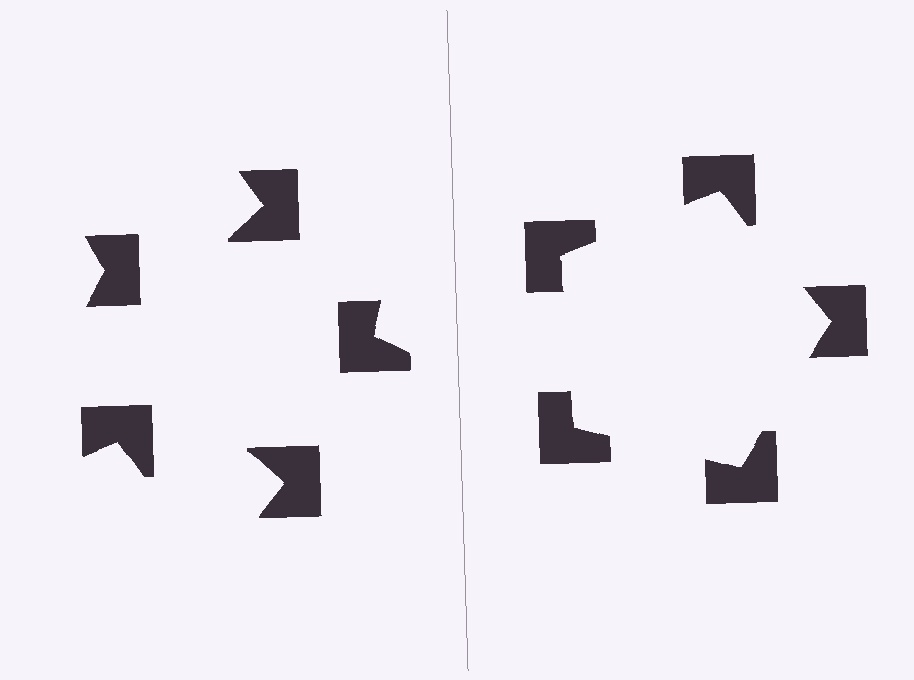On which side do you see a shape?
An illusory pentagon appears on the right side. On the left side the wedge cuts are rotated, so no coherent shape forms.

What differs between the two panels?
The notched squares are positioned identically on both sides; only the wedge orientations differ. On the right they align to a pentagon; on the left they are misaligned.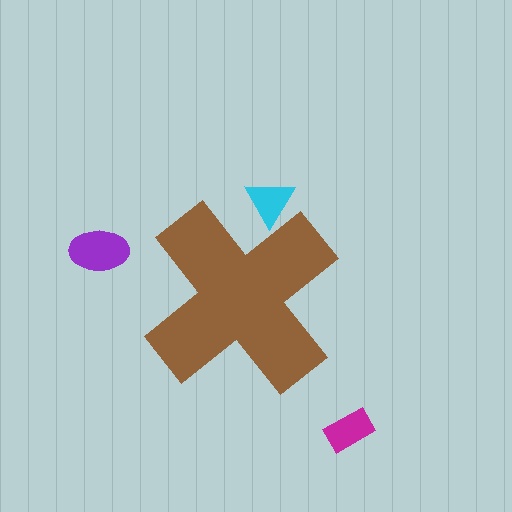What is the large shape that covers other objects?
A brown cross.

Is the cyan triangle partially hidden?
Yes, the cyan triangle is partially hidden behind the brown cross.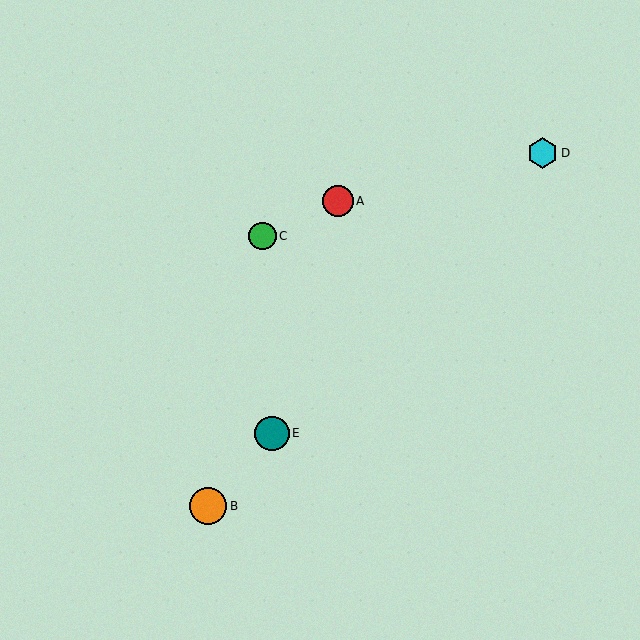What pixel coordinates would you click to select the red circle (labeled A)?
Click at (338, 201) to select the red circle A.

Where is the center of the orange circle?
The center of the orange circle is at (208, 506).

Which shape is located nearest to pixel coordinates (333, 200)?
The red circle (labeled A) at (338, 201) is nearest to that location.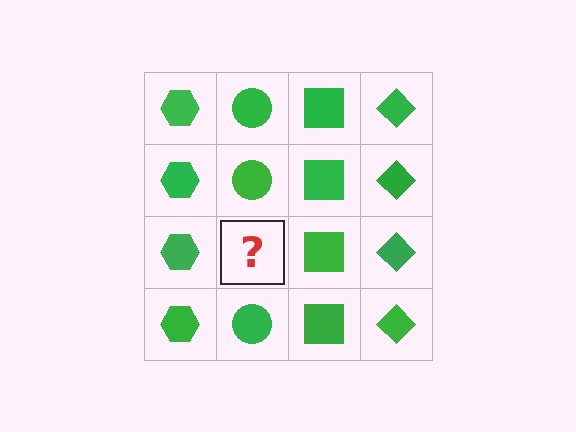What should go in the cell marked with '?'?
The missing cell should contain a green circle.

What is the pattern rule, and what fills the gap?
The rule is that each column has a consistent shape. The gap should be filled with a green circle.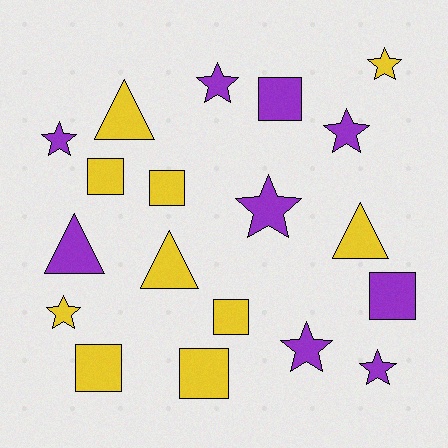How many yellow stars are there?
There are 2 yellow stars.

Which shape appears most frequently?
Star, with 8 objects.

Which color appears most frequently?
Yellow, with 10 objects.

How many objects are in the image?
There are 19 objects.